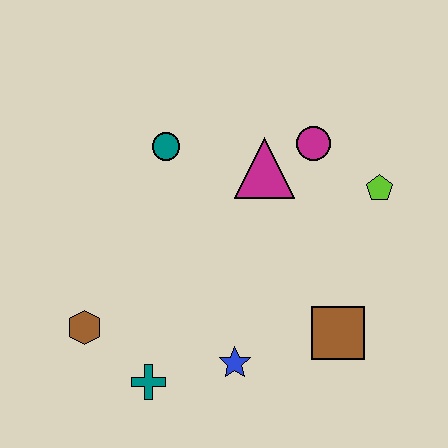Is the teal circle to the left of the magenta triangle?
Yes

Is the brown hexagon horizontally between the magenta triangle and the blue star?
No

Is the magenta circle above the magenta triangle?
Yes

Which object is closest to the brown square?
The blue star is closest to the brown square.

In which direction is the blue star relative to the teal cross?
The blue star is to the right of the teal cross.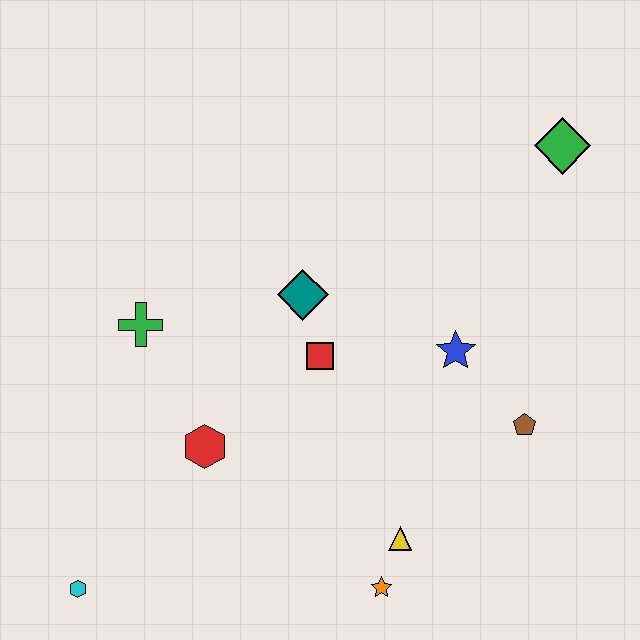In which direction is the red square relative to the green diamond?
The red square is to the left of the green diamond.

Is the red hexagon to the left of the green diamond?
Yes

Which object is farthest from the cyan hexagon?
The green diamond is farthest from the cyan hexagon.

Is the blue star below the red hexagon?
No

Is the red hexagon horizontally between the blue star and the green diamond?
No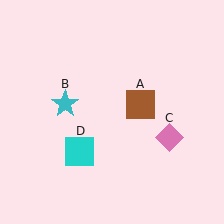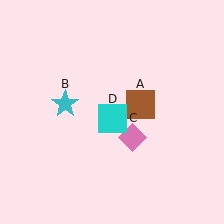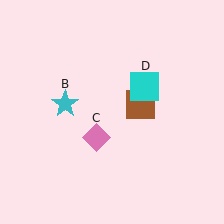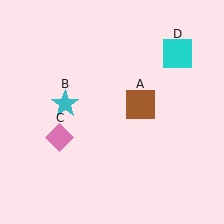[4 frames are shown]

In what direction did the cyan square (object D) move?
The cyan square (object D) moved up and to the right.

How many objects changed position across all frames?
2 objects changed position: pink diamond (object C), cyan square (object D).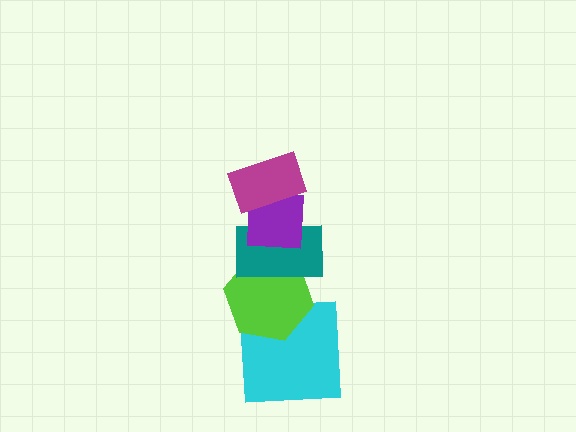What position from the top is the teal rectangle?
The teal rectangle is 3rd from the top.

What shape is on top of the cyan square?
The lime hexagon is on top of the cyan square.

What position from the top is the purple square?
The purple square is 2nd from the top.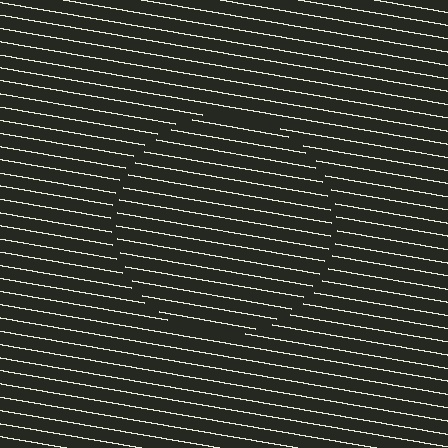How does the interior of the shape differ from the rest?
The interior of the shape contains the same grating, shifted by half a period — the contour is defined by the phase discontinuity where line-ends from the inner and outer gratings abut.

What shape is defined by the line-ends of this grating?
An illusory circle. The interior of the shape contains the same grating, shifted by half a period — the contour is defined by the phase discontinuity where line-ends from the inner and outer gratings abut.